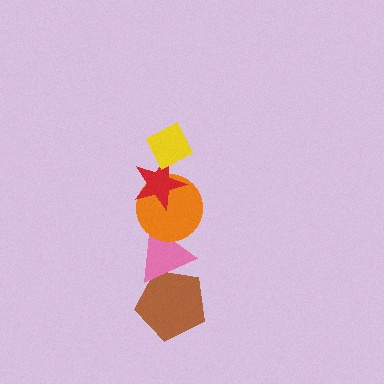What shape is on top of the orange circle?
The red star is on top of the orange circle.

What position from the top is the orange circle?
The orange circle is 3rd from the top.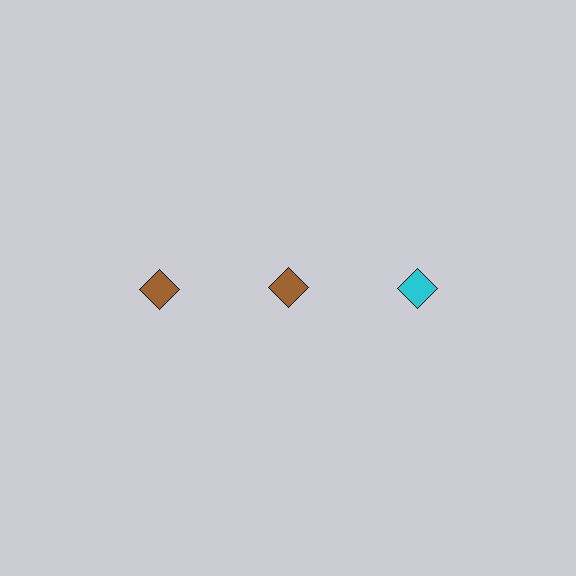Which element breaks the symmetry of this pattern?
The cyan diamond in the top row, center column breaks the symmetry. All other shapes are brown diamonds.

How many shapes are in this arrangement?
There are 3 shapes arranged in a grid pattern.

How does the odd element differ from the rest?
It has a different color: cyan instead of brown.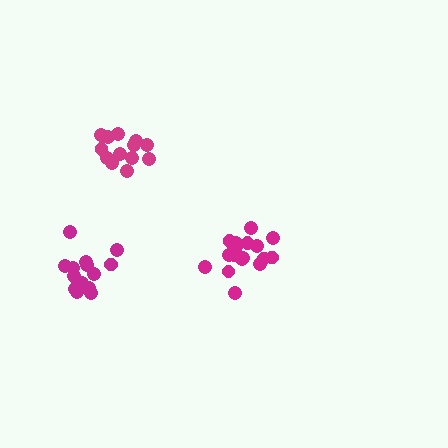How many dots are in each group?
Group 1: 13 dots, Group 2: 17 dots, Group 3: 15 dots (45 total).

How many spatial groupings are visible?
There are 3 spatial groupings.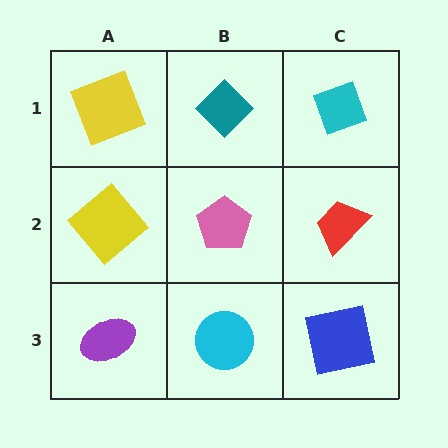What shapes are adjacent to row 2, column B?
A teal diamond (row 1, column B), a cyan circle (row 3, column B), a yellow diamond (row 2, column A), a red trapezoid (row 2, column C).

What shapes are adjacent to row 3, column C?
A red trapezoid (row 2, column C), a cyan circle (row 3, column B).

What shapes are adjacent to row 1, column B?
A pink pentagon (row 2, column B), a yellow square (row 1, column A), a cyan diamond (row 1, column C).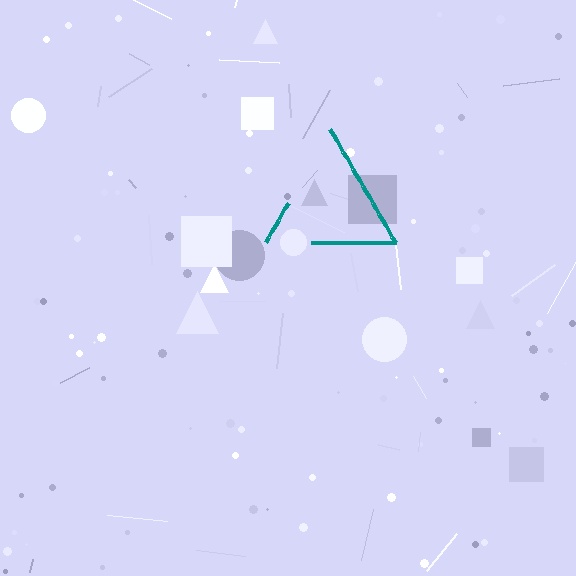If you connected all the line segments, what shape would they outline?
They would outline a triangle.